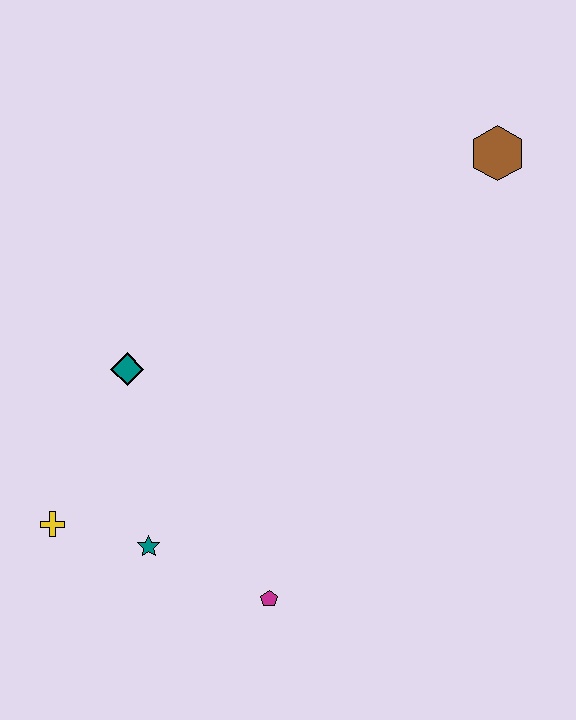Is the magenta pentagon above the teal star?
No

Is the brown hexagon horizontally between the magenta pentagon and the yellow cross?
No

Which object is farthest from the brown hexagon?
The yellow cross is farthest from the brown hexagon.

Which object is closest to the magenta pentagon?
The teal star is closest to the magenta pentagon.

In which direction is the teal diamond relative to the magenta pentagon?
The teal diamond is above the magenta pentagon.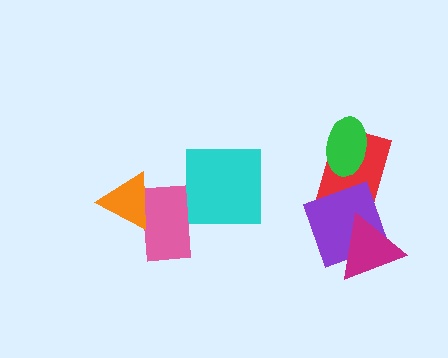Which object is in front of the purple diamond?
The magenta triangle is in front of the purple diamond.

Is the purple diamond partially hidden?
Yes, it is partially covered by another shape.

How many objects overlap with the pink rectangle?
1 object overlaps with the pink rectangle.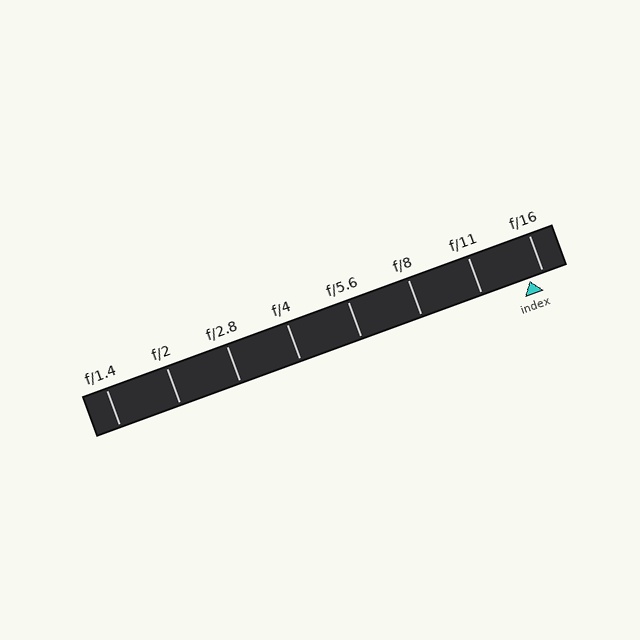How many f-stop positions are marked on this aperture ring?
There are 8 f-stop positions marked.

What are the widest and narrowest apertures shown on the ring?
The widest aperture shown is f/1.4 and the narrowest is f/16.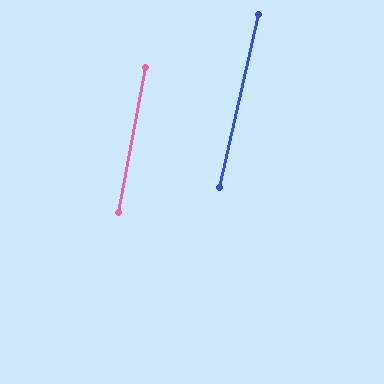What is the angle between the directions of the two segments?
Approximately 2 degrees.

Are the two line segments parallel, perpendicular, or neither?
Parallel — their directions differ by only 1.9°.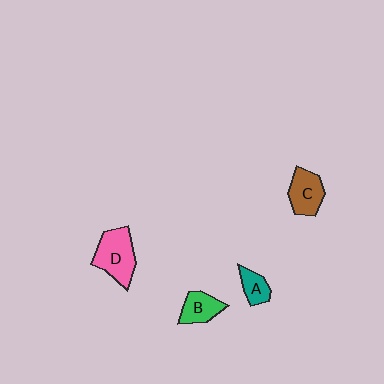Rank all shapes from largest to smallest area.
From largest to smallest: D (pink), C (brown), B (green), A (teal).